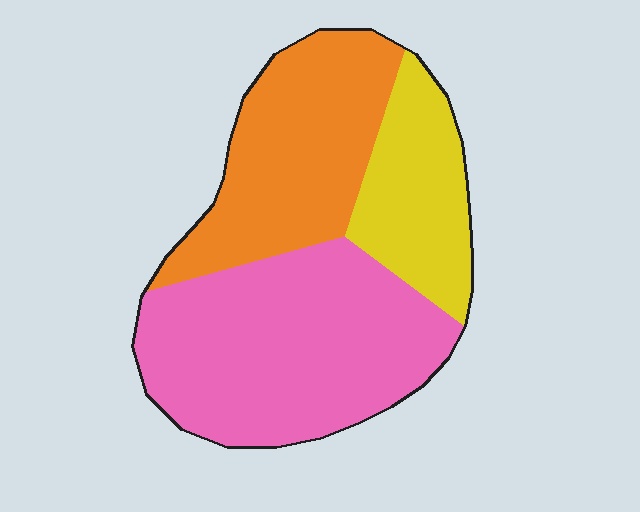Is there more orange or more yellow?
Orange.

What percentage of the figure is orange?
Orange covers roughly 30% of the figure.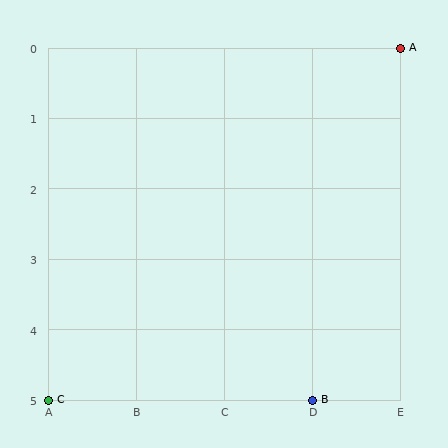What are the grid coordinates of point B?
Point B is at grid coordinates (D, 5).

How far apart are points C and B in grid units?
Points C and B are 3 columns apart.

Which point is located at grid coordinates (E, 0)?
Point A is at (E, 0).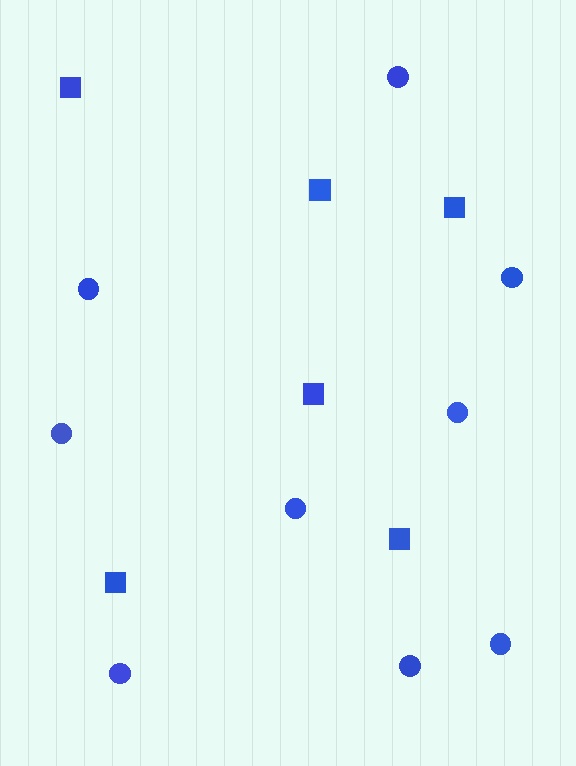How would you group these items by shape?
There are 2 groups: one group of squares (6) and one group of circles (9).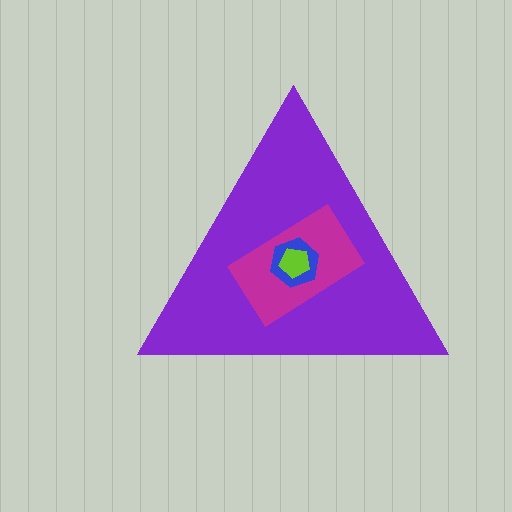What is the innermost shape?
The lime pentagon.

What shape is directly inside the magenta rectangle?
The blue hexagon.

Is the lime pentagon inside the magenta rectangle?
Yes.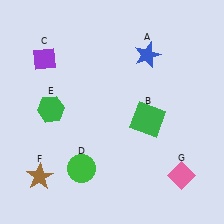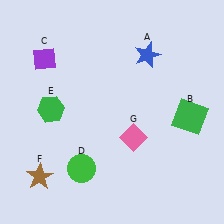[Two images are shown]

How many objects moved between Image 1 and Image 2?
2 objects moved between the two images.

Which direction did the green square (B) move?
The green square (B) moved right.